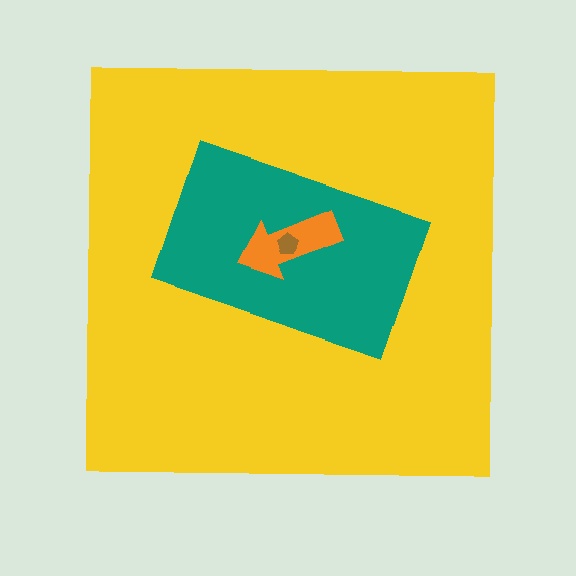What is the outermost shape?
The yellow square.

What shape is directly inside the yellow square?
The teal rectangle.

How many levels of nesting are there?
4.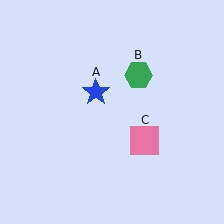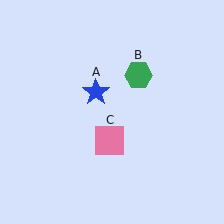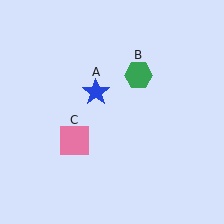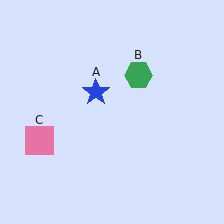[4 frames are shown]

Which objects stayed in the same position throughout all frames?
Blue star (object A) and green hexagon (object B) remained stationary.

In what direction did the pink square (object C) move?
The pink square (object C) moved left.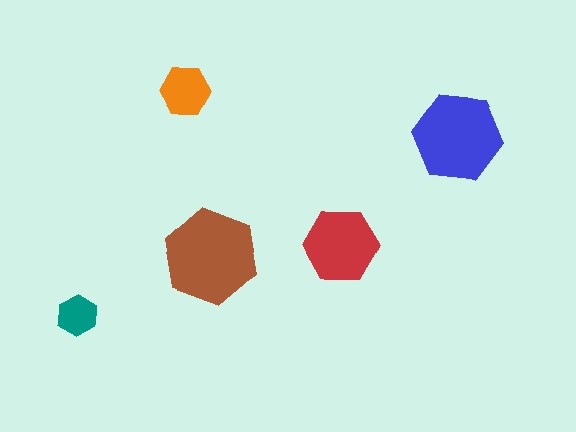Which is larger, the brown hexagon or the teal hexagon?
The brown one.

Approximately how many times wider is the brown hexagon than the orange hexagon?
About 2 times wider.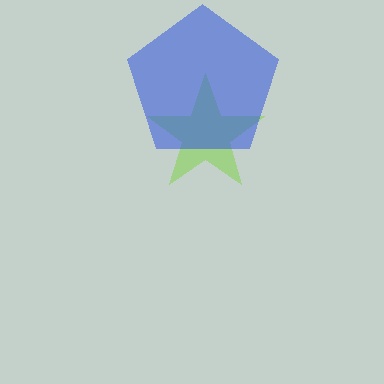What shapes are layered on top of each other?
The layered shapes are: a lime star, a blue pentagon.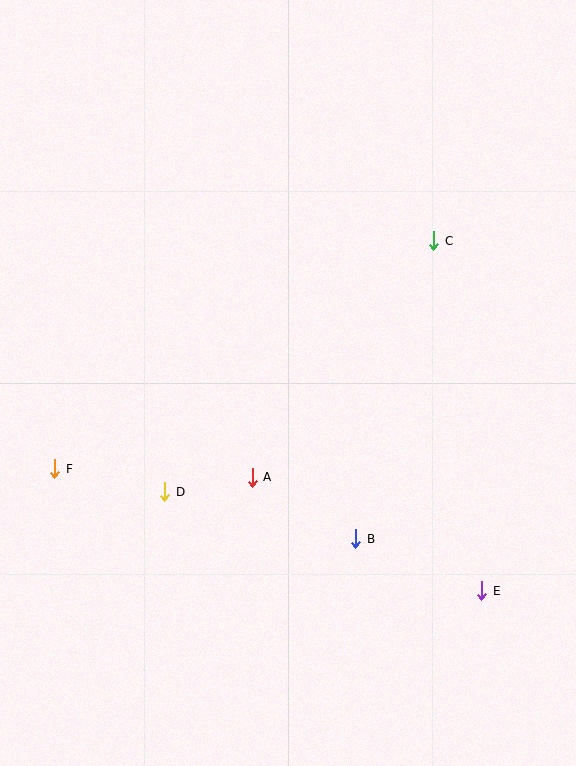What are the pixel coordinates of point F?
Point F is at (55, 469).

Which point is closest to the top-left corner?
Point F is closest to the top-left corner.